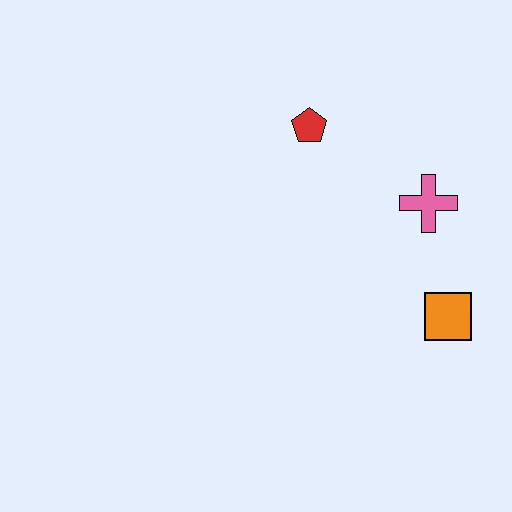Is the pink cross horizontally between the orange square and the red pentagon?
Yes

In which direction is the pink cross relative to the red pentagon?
The pink cross is to the right of the red pentagon.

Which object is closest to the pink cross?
The orange square is closest to the pink cross.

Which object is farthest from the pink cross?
The red pentagon is farthest from the pink cross.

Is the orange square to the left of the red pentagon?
No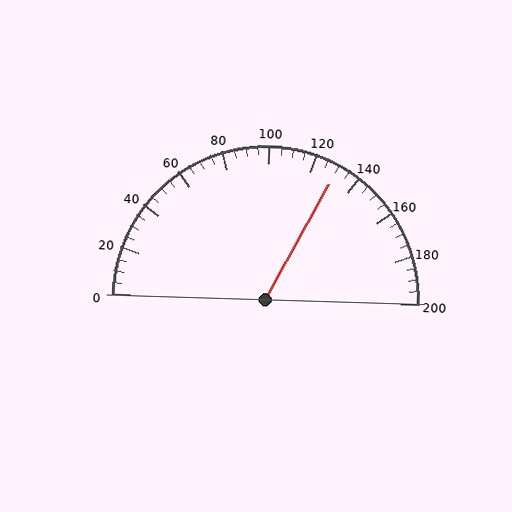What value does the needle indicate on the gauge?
The needle indicates approximately 130.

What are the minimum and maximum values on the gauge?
The gauge ranges from 0 to 200.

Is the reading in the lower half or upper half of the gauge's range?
The reading is in the upper half of the range (0 to 200).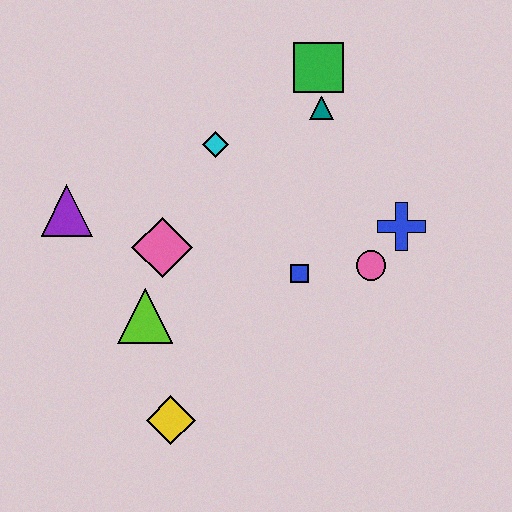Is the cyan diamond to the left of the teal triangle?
Yes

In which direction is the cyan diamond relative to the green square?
The cyan diamond is to the left of the green square.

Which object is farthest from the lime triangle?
The green square is farthest from the lime triangle.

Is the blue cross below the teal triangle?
Yes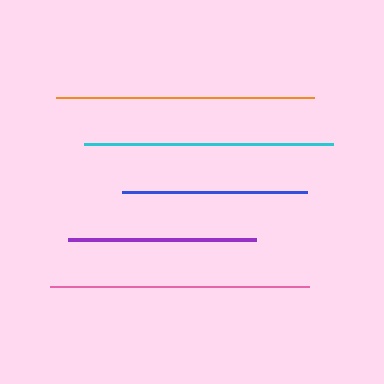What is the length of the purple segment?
The purple segment is approximately 188 pixels long.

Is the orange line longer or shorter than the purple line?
The orange line is longer than the purple line.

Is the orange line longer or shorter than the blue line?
The orange line is longer than the blue line.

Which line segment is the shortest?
The blue line is the shortest at approximately 184 pixels.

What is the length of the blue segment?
The blue segment is approximately 184 pixels long.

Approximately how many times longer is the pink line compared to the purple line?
The pink line is approximately 1.4 times the length of the purple line.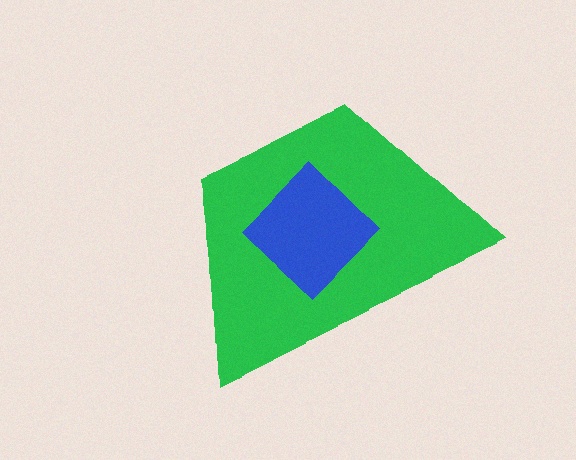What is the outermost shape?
The green trapezoid.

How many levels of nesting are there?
2.